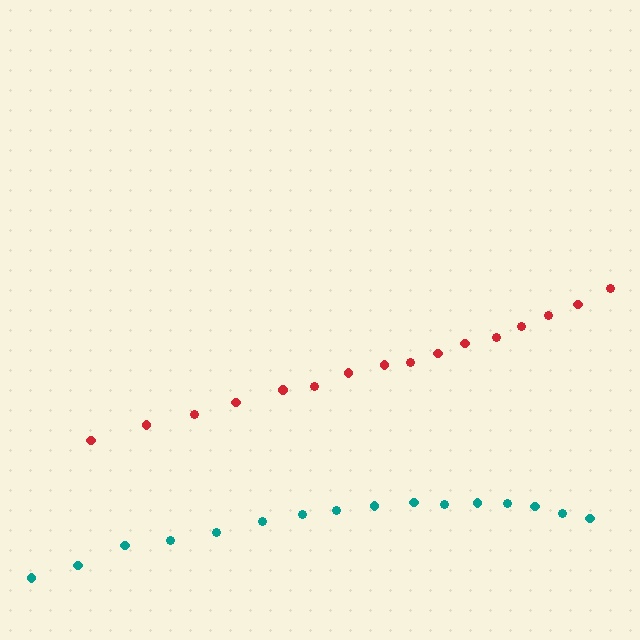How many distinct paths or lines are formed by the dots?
There are 2 distinct paths.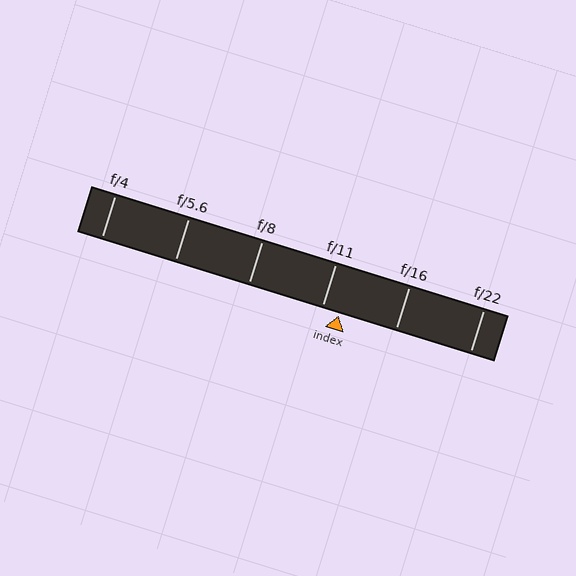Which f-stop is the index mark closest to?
The index mark is closest to f/11.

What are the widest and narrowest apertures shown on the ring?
The widest aperture shown is f/4 and the narrowest is f/22.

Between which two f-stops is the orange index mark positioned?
The index mark is between f/11 and f/16.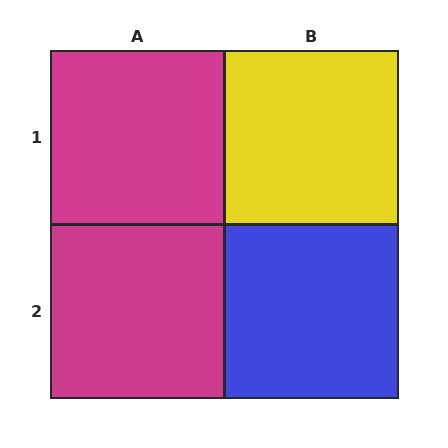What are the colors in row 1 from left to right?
Magenta, yellow.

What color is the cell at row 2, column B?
Blue.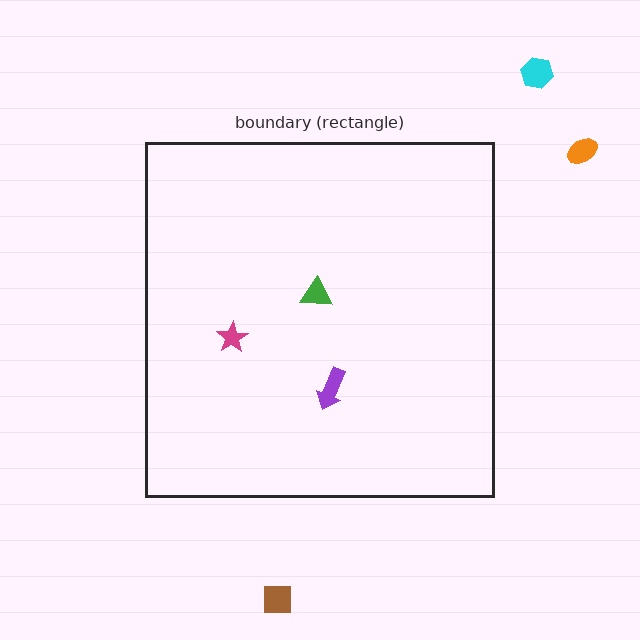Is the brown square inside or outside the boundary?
Outside.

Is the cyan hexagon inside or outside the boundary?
Outside.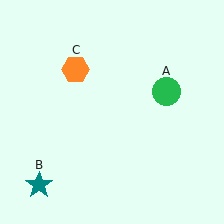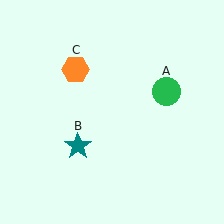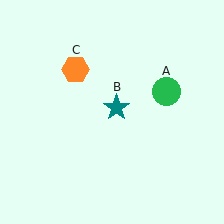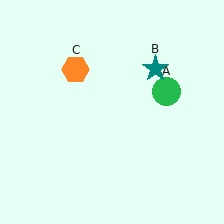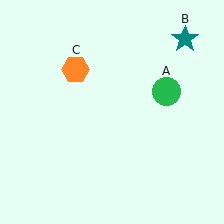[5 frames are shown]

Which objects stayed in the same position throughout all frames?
Green circle (object A) and orange hexagon (object C) remained stationary.